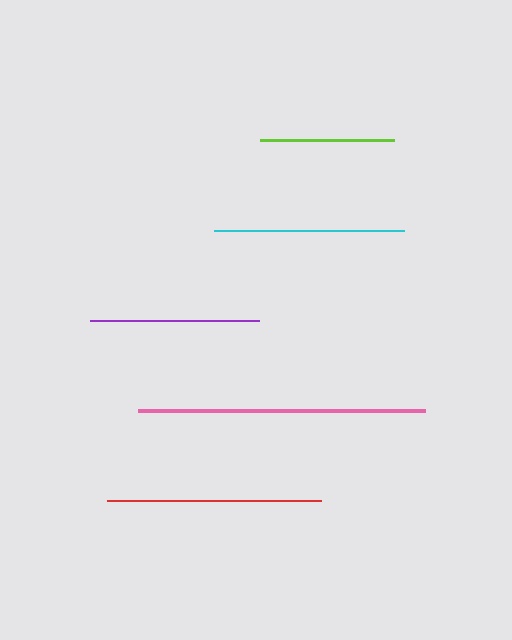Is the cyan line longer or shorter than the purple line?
The cyan line is longer than the purple line.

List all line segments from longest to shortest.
From longest to shortest: pink, red, cyan, purple, lime.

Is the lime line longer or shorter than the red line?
The red line is longer than the lime line.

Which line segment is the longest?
The pink line is the longest at approximately 288 pixels.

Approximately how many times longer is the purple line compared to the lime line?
The purple line is approximately 1.3 times the length of the lime line.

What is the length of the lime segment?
The lime segment is approximately 134 pixels long.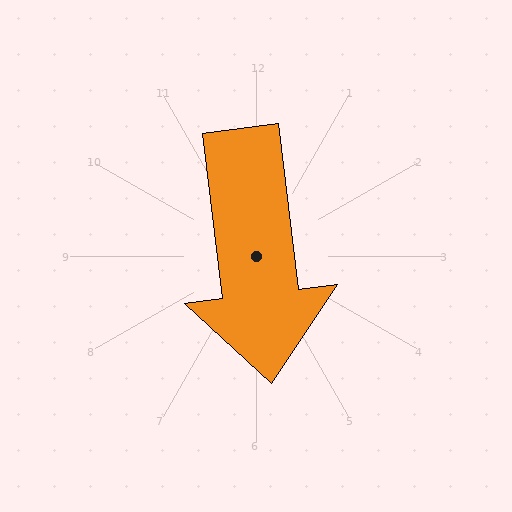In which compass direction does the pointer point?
South.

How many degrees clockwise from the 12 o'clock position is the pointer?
Approximately 173 degrees.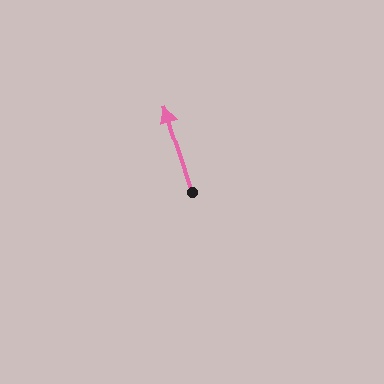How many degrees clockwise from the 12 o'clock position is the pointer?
Approximately 342 degrees.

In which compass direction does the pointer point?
North.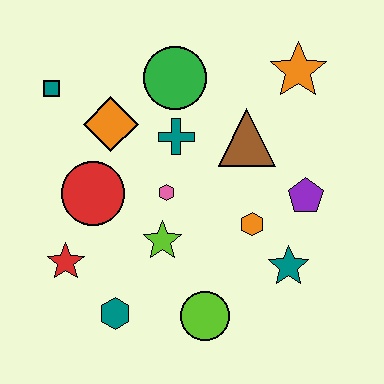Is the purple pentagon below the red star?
No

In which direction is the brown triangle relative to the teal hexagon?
The brown triangle is above the teal hexagon.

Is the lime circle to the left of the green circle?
No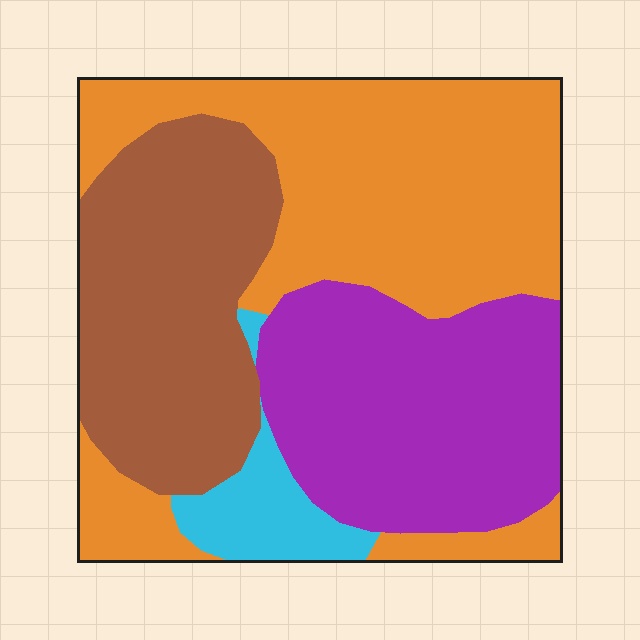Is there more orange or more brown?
Orange.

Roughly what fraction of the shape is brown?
Brown takes up about one quarter (1/4) of the shape.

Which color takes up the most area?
Orange, at roughly 40%.